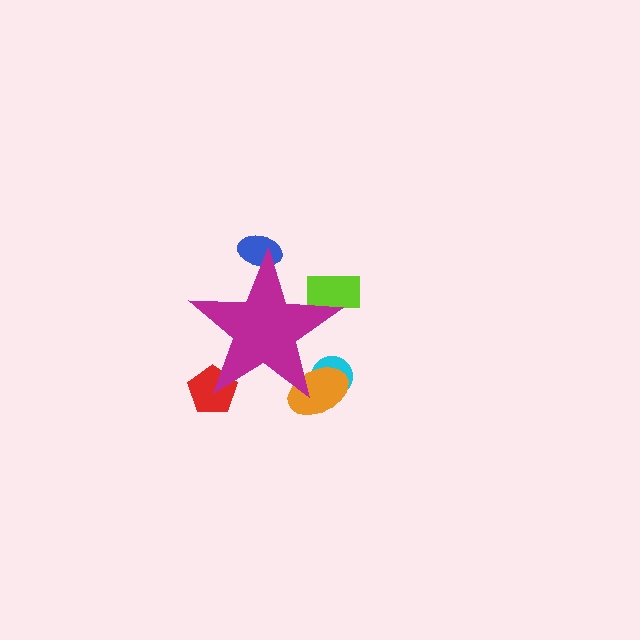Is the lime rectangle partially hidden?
Yes, the lime rectangle is partially hidden behind the magenta star.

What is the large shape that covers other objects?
A magenta star.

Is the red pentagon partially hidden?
Yes, the red pentagon is partially hidden behind the magenta star.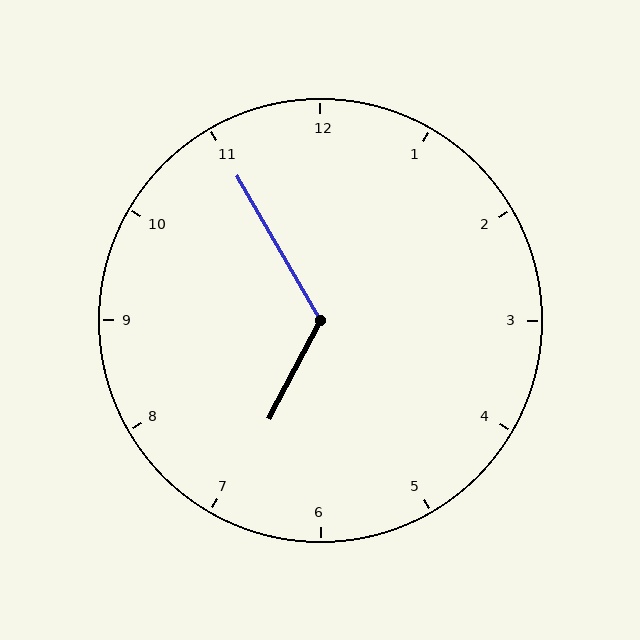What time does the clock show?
6:55.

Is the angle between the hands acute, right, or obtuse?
It is obtuse.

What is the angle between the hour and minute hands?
Approximately 122 degrees.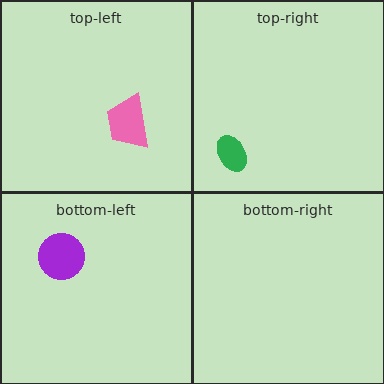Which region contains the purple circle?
The bottom-left region.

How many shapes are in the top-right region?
1.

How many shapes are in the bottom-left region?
1.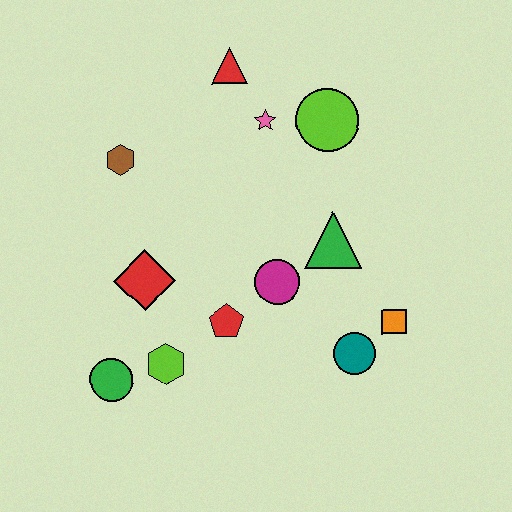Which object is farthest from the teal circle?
The red triangle is farthest from the teal circle.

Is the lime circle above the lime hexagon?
Yes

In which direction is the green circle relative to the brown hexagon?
The green circle is below the brown hexagon.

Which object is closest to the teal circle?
The orange square is closest to the teal circle.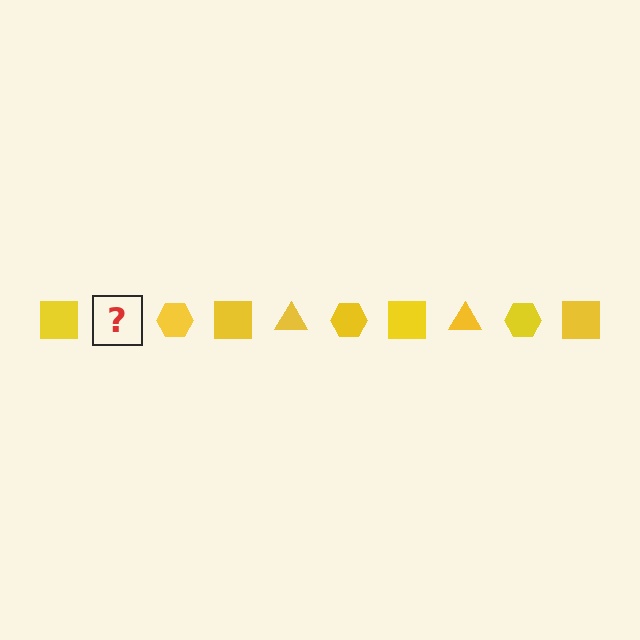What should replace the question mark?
The question mark should be replaced with a yellow triangle.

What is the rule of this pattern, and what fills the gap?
The rule is that the pattern cycles through square, triangle, hexagon shapes in yellow. The gap should be filled with a yellow triangle.